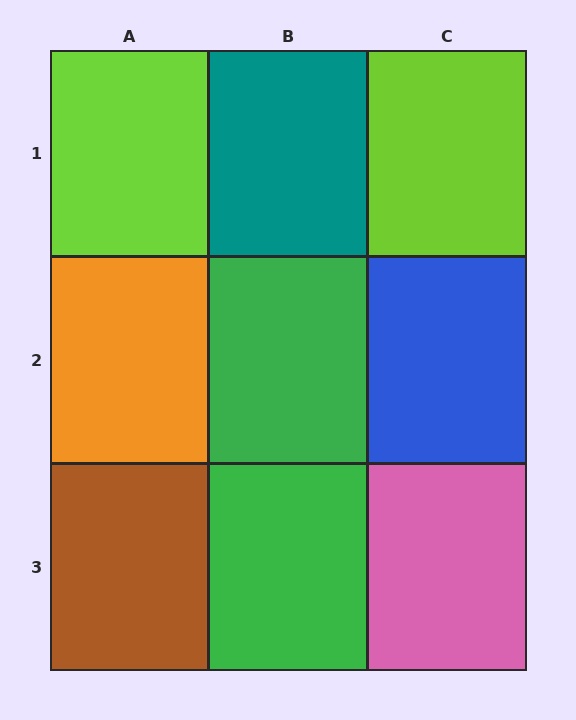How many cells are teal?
1 cell is teal.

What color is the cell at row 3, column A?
Brown.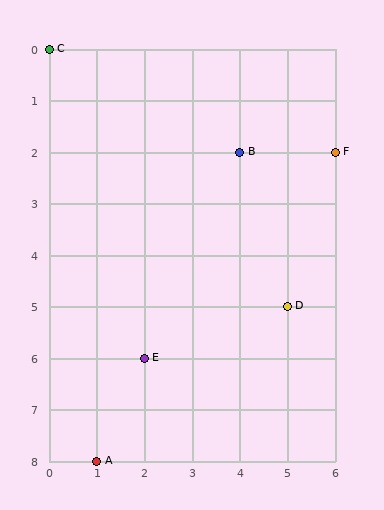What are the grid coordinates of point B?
Point B is at grid coordinates (4, 2).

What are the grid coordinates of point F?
Point F is at grid coordinates (6, 2).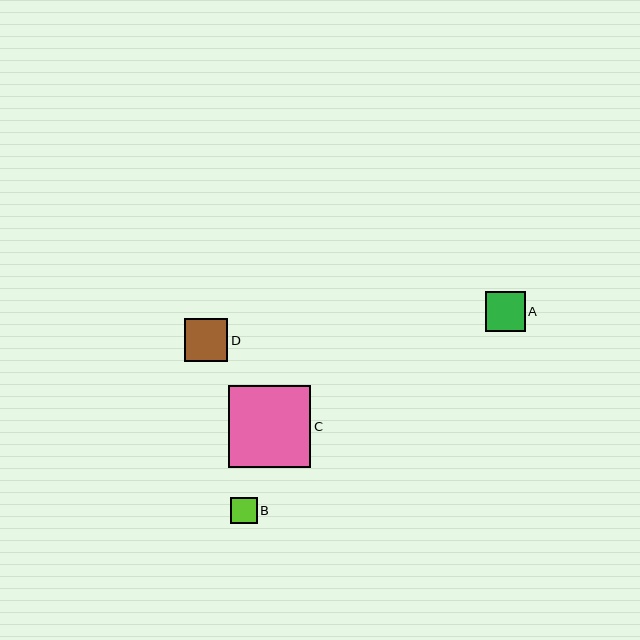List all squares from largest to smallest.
From largest to smallest: C, D, A, B.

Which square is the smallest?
Square B is the smallest with a size of approximately 26 pixels.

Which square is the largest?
Square C is the largest with a size of approximately 82 pixels.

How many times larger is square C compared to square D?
Square C is approximately 1.9 times the size of square D.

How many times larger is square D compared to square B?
Square D is approximately 1.6 times the size of square B.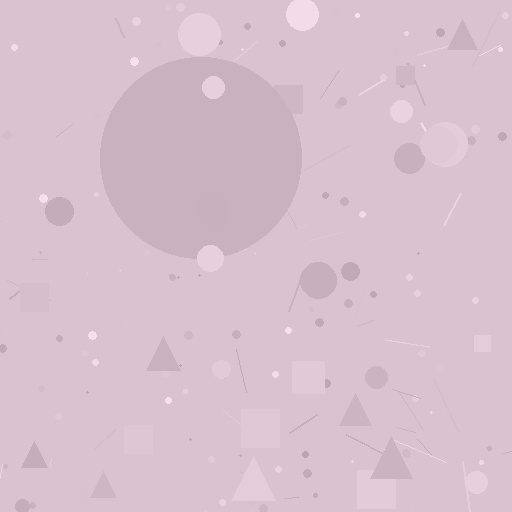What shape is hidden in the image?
A circle is hidden in the image.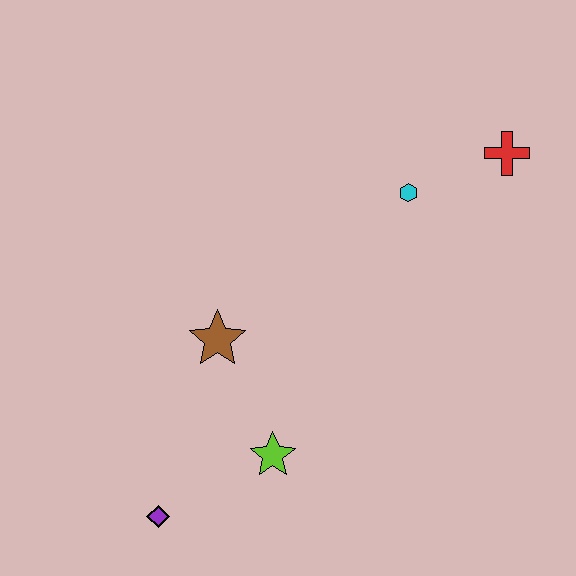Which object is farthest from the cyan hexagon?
The purple diamond is farthest from the cyan hexagon.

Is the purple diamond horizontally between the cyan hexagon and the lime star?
No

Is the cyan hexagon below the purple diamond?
No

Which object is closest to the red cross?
The cyan hexagon is closest to the red cross.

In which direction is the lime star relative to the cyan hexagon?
The lime star is below the cyan hexagon.